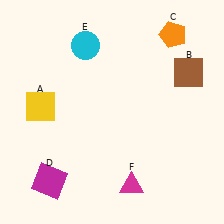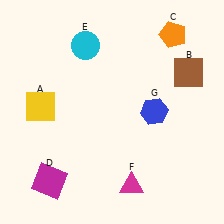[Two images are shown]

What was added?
A blue hexagon (G) was added in Image 2.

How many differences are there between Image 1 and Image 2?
There is 1 difference between the two images.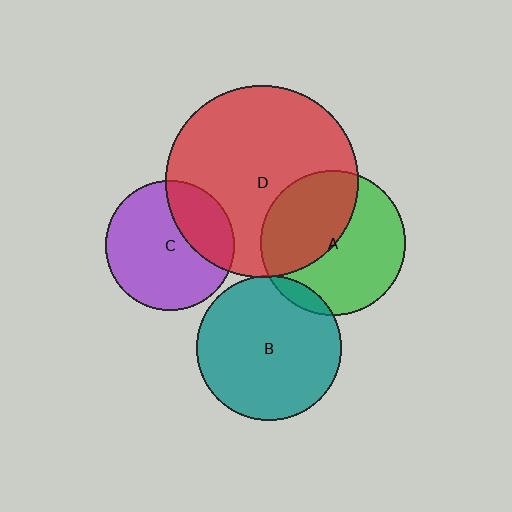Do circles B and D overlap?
Yes.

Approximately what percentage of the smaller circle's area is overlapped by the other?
Approximately 5%.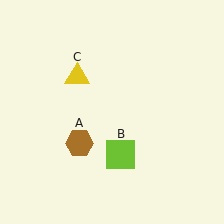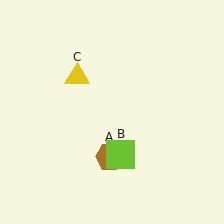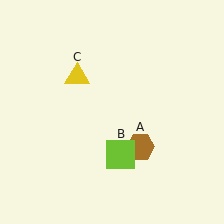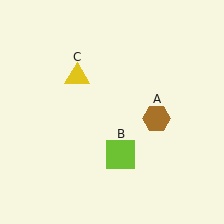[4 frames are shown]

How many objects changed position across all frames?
1 object changed position: brown hexagon (object A).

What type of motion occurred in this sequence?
The brown hexagon (object A) rotated counterclockwise around the center of the scene.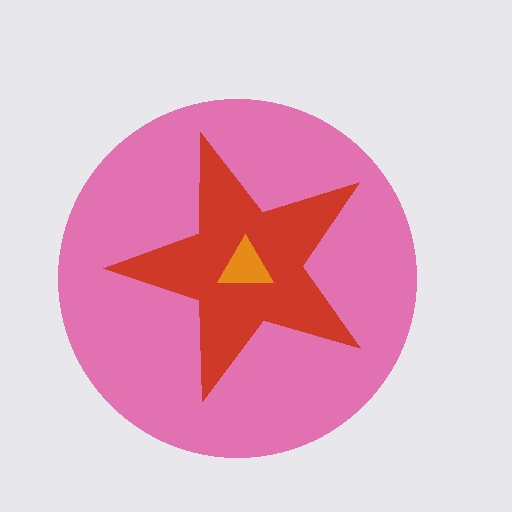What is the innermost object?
The orange triangle.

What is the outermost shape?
The pink circle.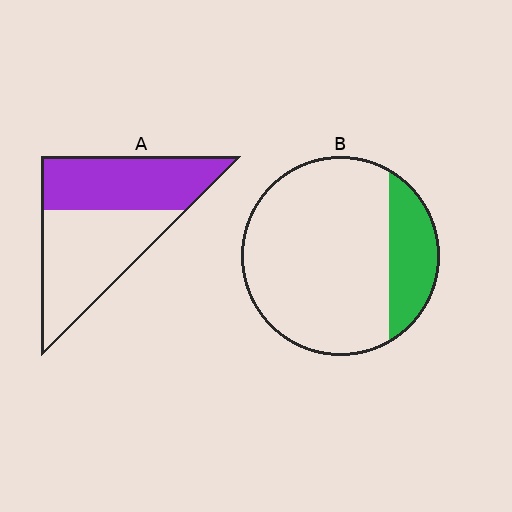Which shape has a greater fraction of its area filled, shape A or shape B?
Shape A.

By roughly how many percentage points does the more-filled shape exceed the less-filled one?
By roughly 25 percentage points (A over B).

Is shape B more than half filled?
No.